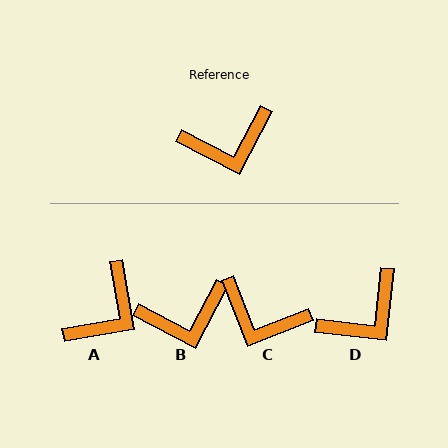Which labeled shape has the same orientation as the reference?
B.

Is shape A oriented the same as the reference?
No, it is off by about 37 degrees.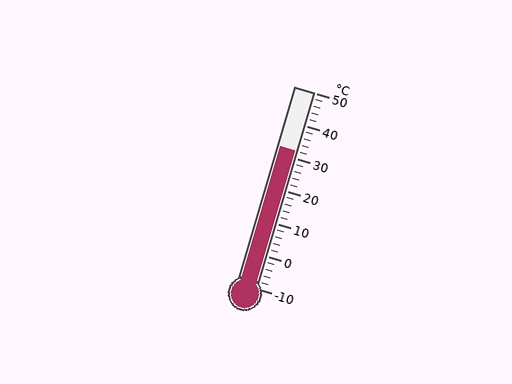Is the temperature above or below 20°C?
The temperature is above 20°C.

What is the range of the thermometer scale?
The thermometer scale ranges from -10°C to 50°C.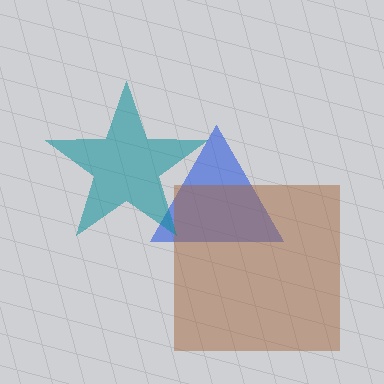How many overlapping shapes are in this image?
There are 3 overlapping shapes in the image.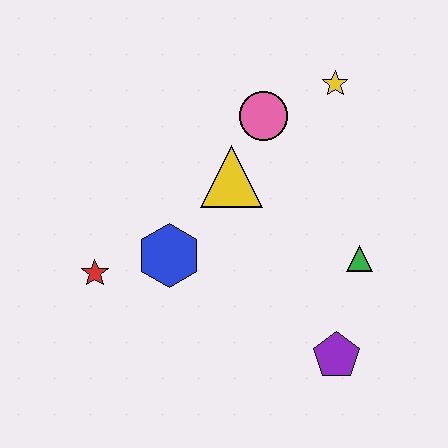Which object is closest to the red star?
The blue hexagon is closest to the red star.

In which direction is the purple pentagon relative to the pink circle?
The purple pentagon is below the pink circle.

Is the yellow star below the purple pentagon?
No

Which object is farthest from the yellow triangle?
The purple pentagon is farthest from the yellow triangle.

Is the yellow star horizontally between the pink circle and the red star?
No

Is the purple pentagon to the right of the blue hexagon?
Yes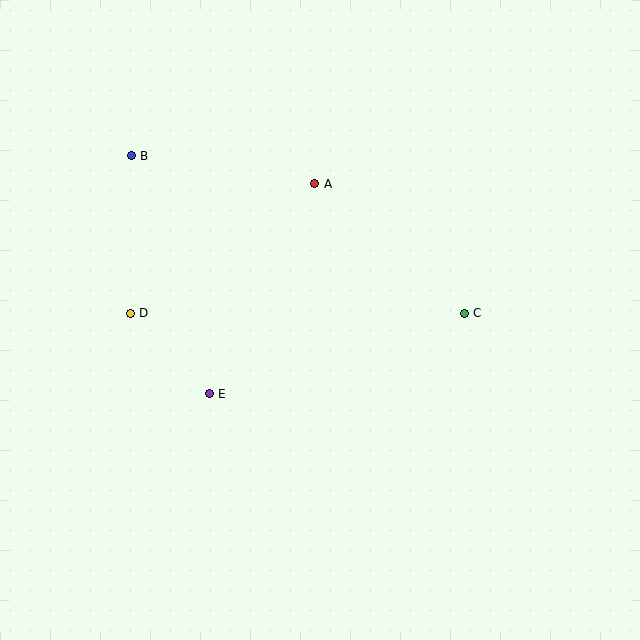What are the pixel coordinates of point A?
Point A is at (315, 184).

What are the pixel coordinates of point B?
Point B is at (131, 156).